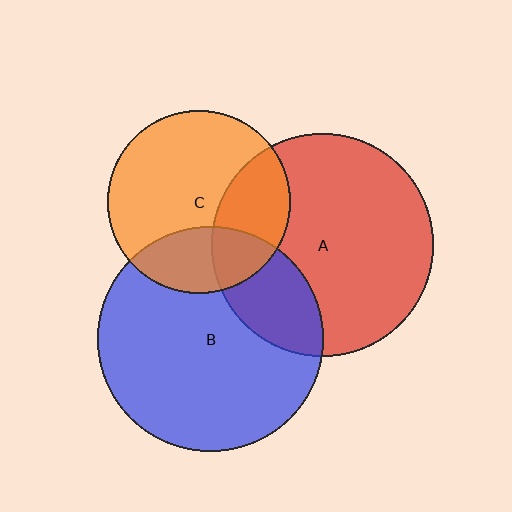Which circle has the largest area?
Circle B (blue).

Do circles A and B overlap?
Yes.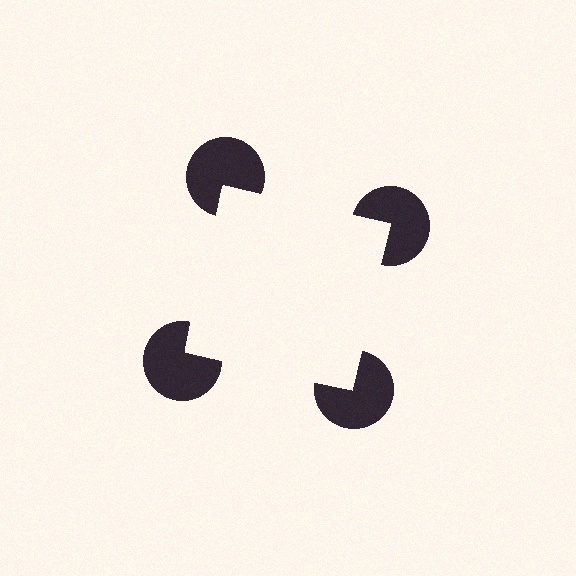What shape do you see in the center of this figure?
An illusory square — its edges are inferred from the aligned wedge cuts in the pac-man discs, not physically drawn.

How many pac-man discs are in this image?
There are 4 — one at each vertex of the illusory square.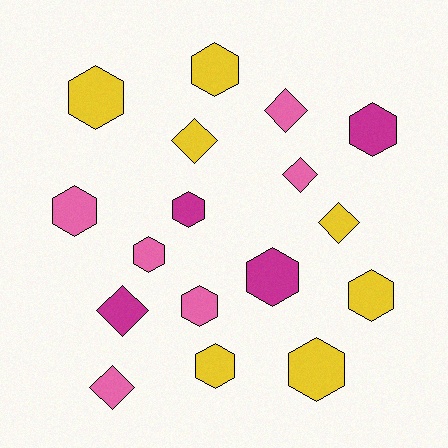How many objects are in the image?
There are 17 objects.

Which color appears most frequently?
Yellow, with 7 objects.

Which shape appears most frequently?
Hexagon, with 11 objects.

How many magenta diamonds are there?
There is 1 magenta diamond.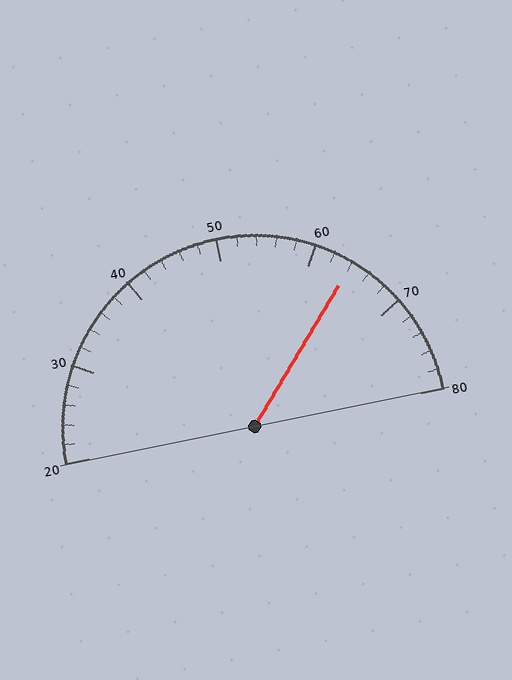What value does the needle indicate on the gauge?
The needle indicates approximately 64.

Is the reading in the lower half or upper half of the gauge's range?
The reading is in the upper half of the range (20 to 80).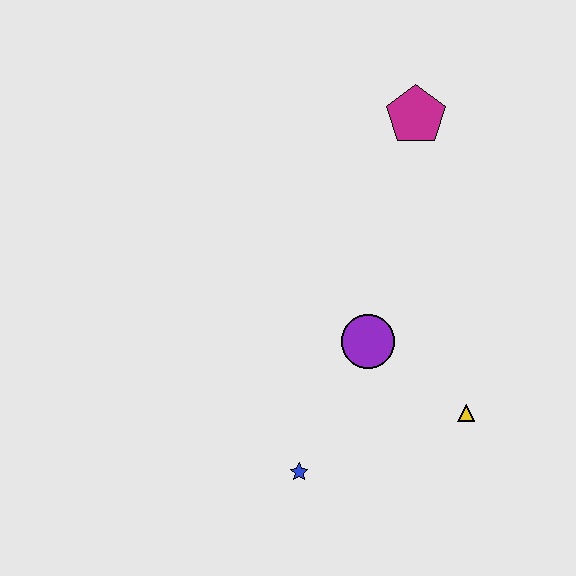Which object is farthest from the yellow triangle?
The magenta pentagon is farthest from the yellow triangle.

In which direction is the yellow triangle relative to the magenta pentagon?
The yellow triangle is below the magenta pentagon.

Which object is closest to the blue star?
The purple circle is closest to the blue star.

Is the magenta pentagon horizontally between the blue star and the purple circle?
No